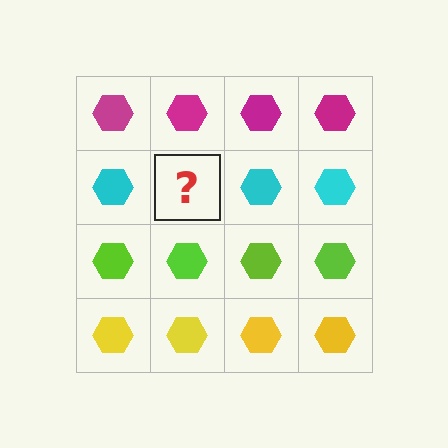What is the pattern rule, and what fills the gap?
The rule is that each row has a consistent color. The gap should be filled with a cyan hexagon.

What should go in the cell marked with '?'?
The missing cell should contain a cyan hexagon.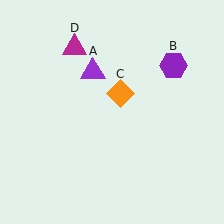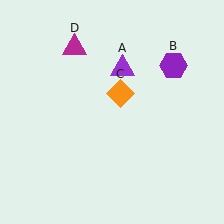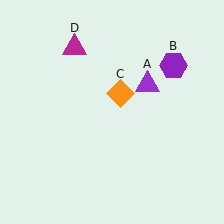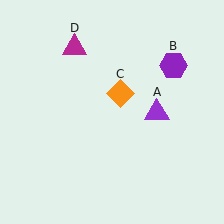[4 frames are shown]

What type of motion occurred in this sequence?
The purple triangle (object A) rotated clockwise around the center of the scene.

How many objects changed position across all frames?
1 object changed position: purple triangle (object A).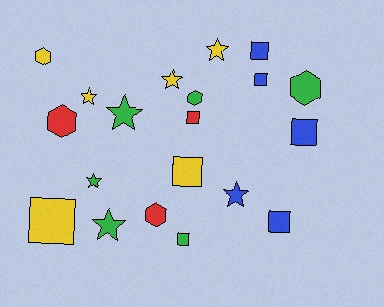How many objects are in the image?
There are 20 objects.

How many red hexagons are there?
There are 2 red hexagons.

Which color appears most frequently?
Yellow, with 6 objects.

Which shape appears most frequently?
Square, with 8 objects.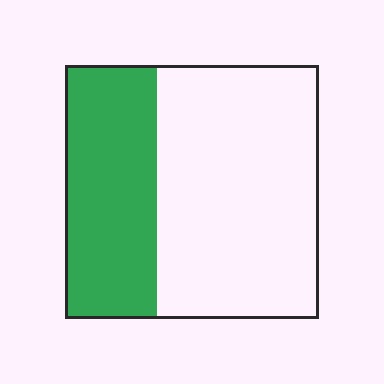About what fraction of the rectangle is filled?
About three eighths (3/8).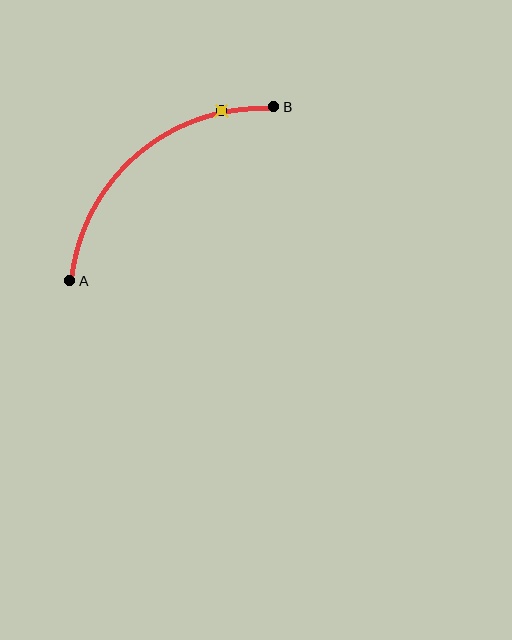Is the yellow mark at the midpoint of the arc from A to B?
No. The yellow mark lies on the arc but is closer to endpoint B. The arc midpoint would be at the point on the curve equidistant along the arc from both A and B.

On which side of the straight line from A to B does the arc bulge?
The arc bulges above and to the left of the straight line connecting A and B.